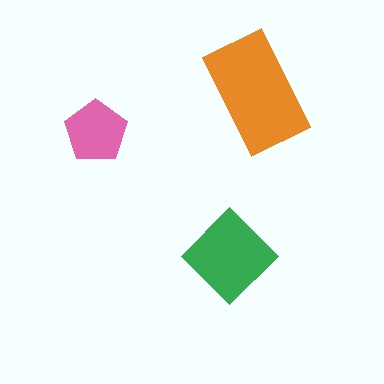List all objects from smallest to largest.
The pink pentagon, the green diamond, the orange rectangle.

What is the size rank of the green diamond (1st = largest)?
2nd.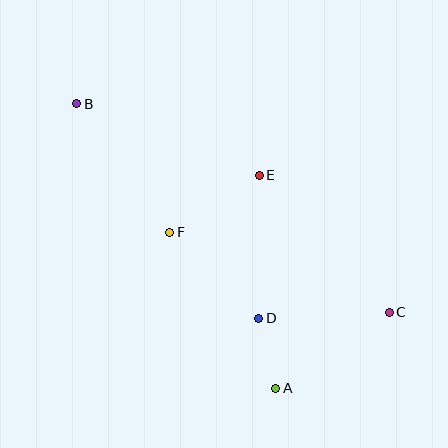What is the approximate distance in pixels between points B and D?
The distance between B and D is approximately 281 pixels.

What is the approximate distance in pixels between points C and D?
The distance between C and D is approximately 131 pixels.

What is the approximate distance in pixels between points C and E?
The distance between C and E is approximately 189 pixels.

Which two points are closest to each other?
Points A and D are closest to each other.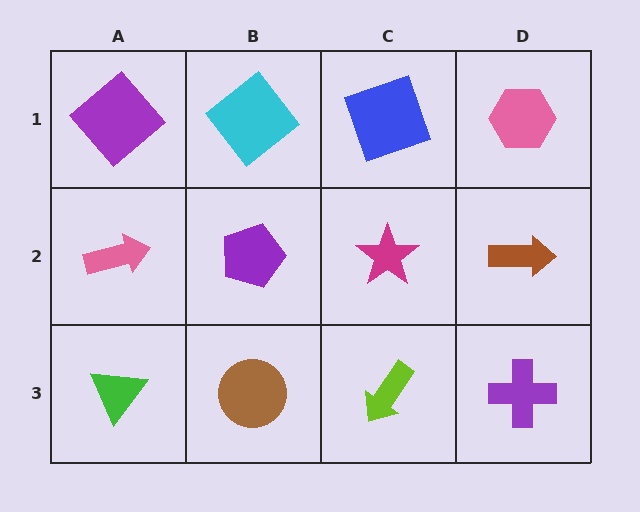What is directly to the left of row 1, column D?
A blue square.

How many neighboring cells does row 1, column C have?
3.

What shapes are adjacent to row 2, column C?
A blue square (row 1, column C), a lime arrow (row 3, column C), a purple pentagon (row 2, column B), a brown arrow (row 2, column D).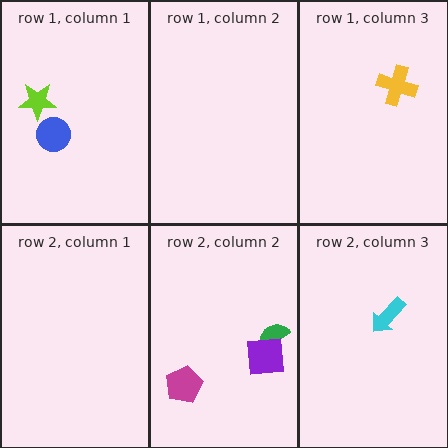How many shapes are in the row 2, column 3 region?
1.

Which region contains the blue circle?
The row 1, column 1 region.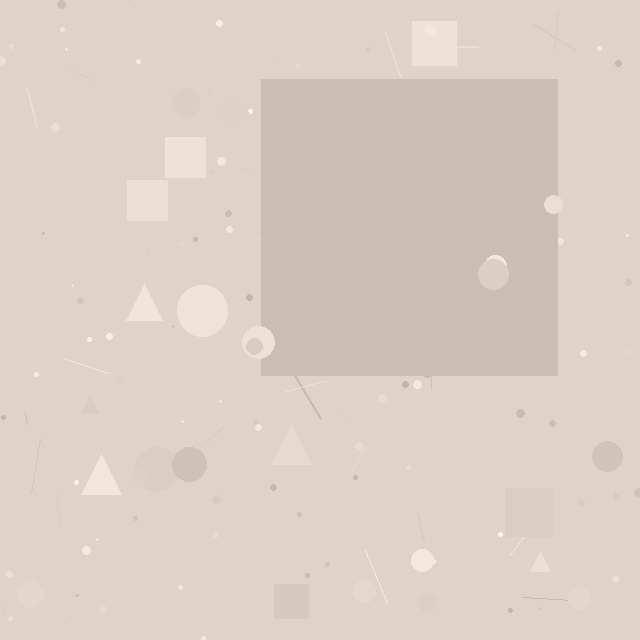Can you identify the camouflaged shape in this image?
The camouflaged shape is a square.